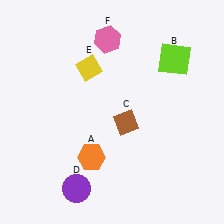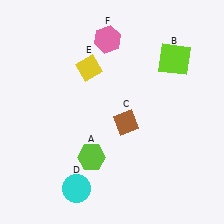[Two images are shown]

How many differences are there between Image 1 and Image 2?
There are 2 differences between the two images.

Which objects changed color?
A changed from orange to lime. D changed from purple to cyan.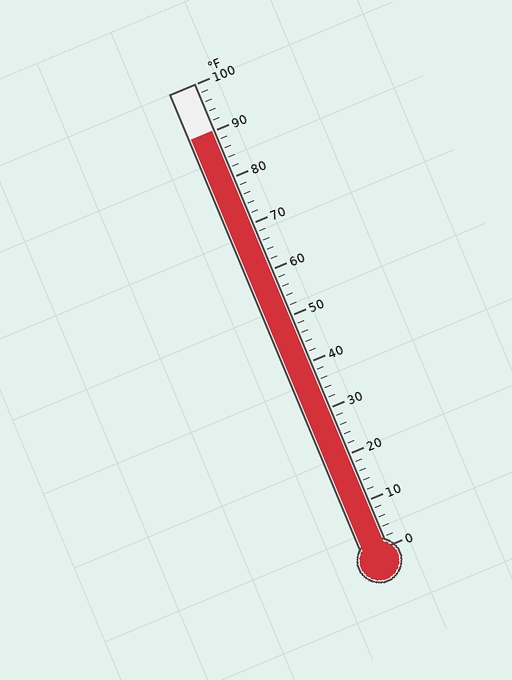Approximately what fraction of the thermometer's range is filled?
The thermometer is filled to approximately 90% of its range.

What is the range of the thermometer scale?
The thermometer scale ranges from 0°F to 100°F.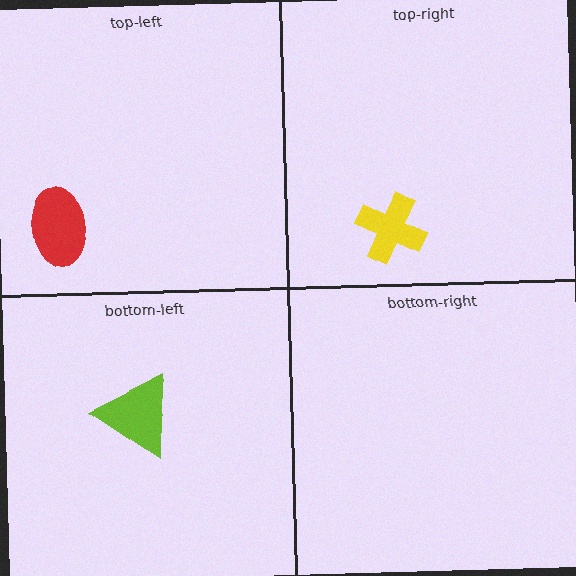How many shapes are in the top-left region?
1.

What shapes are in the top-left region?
The red ellipse.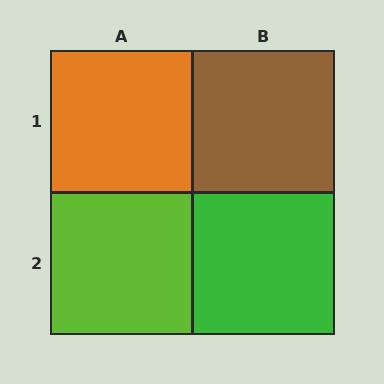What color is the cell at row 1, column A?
Orange.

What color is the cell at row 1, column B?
Brown.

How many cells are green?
1 cell is green.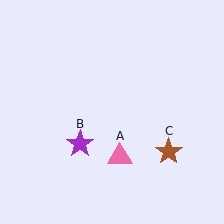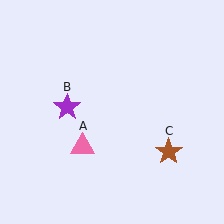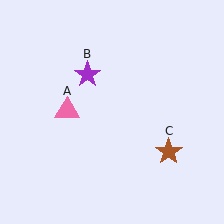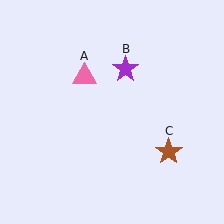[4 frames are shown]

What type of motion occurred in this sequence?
The pink triangle (object A), purple star (object B) rotated clockwise around the center of the scene.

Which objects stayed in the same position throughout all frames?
Brown star (object C) remained stationary.